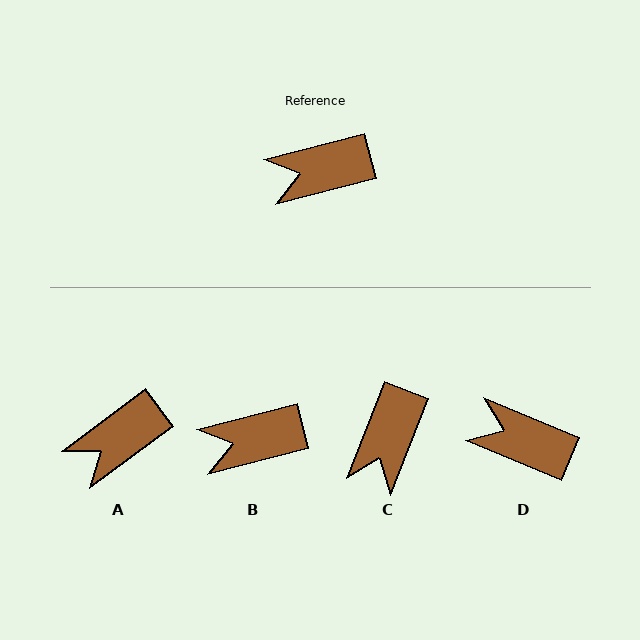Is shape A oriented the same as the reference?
No, it is off by about 22 degrees.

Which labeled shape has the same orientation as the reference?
B.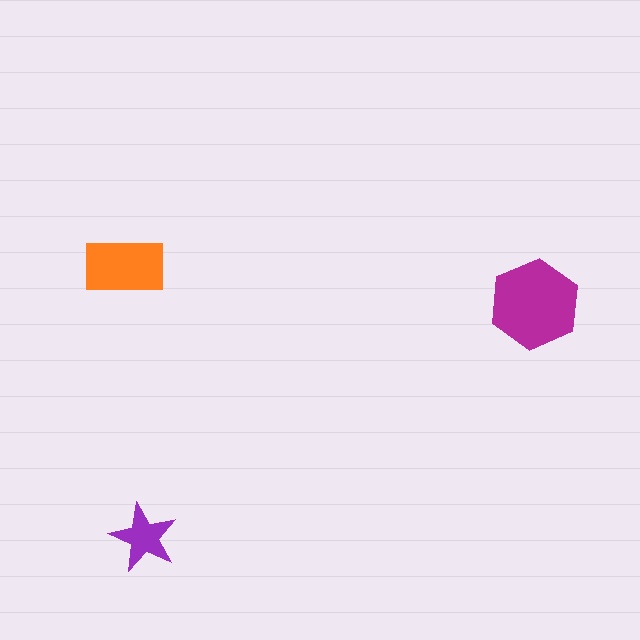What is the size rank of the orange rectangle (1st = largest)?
2nd.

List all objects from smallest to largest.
The purple star, the orange rectangle, the magenta hexagon.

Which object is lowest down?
The purple star is bottommost.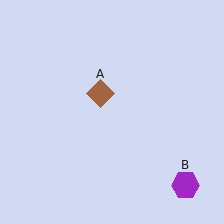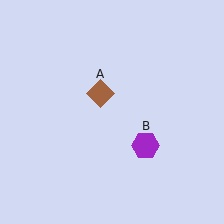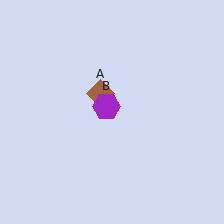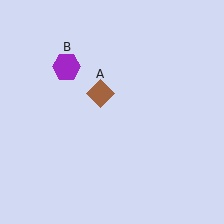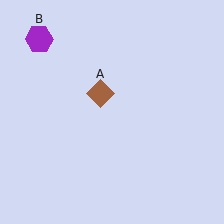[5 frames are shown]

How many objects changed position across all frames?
1 object changed position: purple hexagon (object B).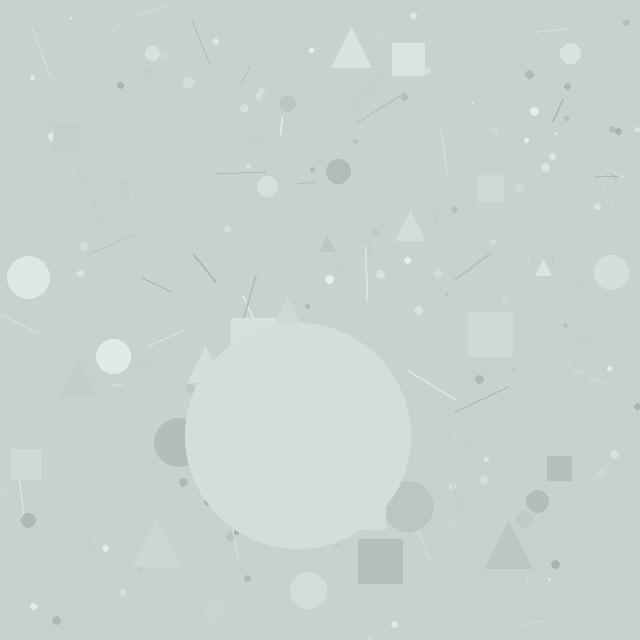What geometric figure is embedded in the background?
A circle is embedded in the background.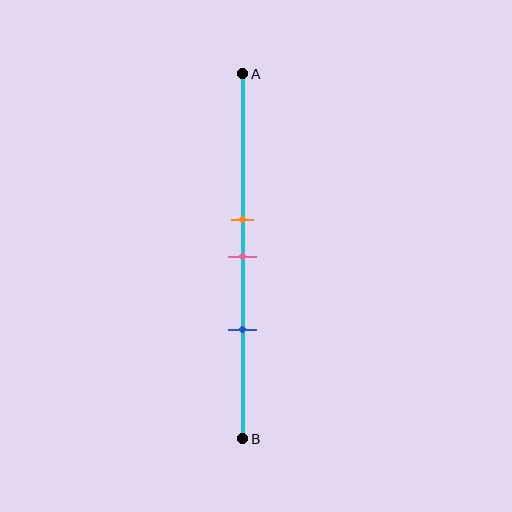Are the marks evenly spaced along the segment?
Yes, the marks are approximately evenly spaced.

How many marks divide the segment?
There are 3 marks dividing the segment.